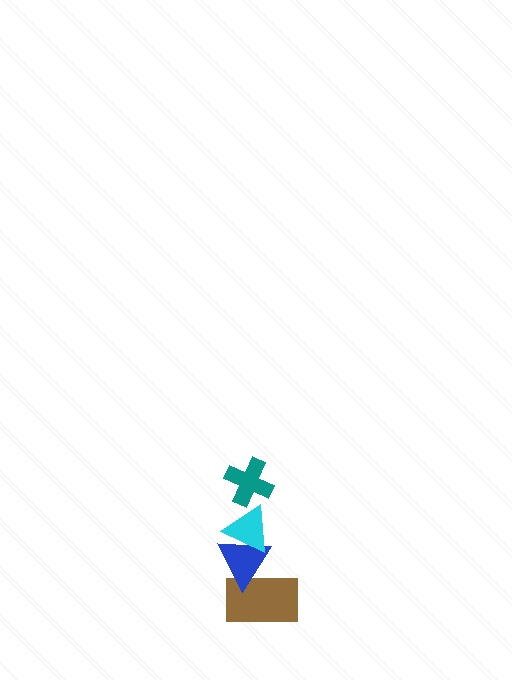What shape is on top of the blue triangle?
The cyan triangle is on top of the blue triangle.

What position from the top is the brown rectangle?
The brown rectangle is 4th from the top.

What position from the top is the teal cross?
The teal cross is 1st from the top.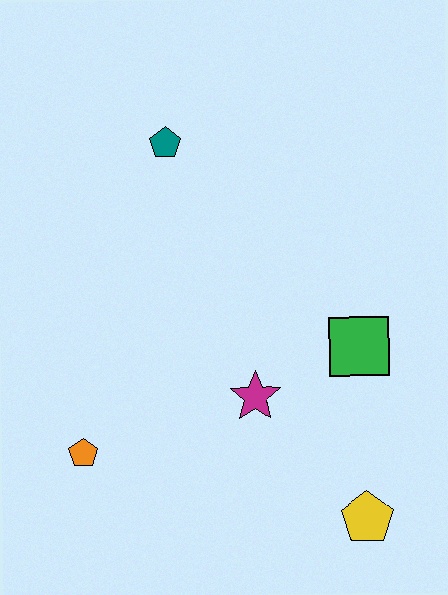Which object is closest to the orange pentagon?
The magenta star is closest to the orange pentagon.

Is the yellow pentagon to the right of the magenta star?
Yes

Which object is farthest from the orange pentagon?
The teal pentagon is farthest from the orange pentagon.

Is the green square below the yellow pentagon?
No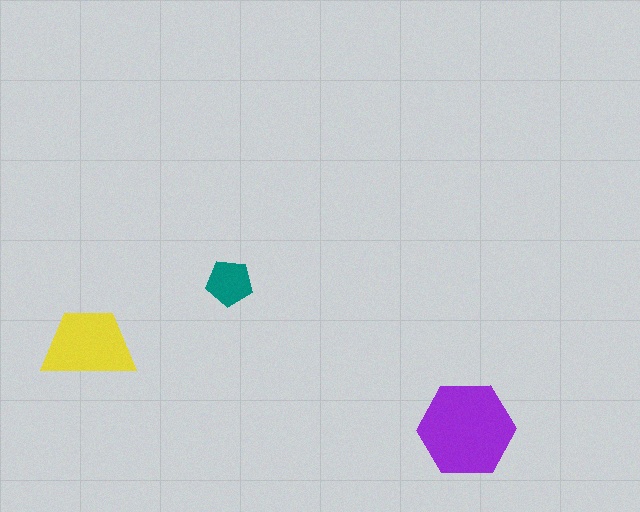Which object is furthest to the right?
The purple hexagon is rightmost.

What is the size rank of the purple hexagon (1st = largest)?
1st.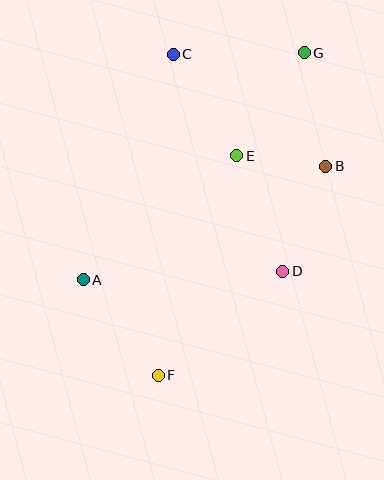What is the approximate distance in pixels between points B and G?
The distance between B and G is approximately 116 pixels.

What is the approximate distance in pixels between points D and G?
The distance between D and G is approximately 220 pixels.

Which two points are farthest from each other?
Points F and G are farthest from each other.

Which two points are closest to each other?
Points B and E are closest to each other.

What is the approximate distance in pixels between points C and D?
The distance between C and D is approximately 243 pixels.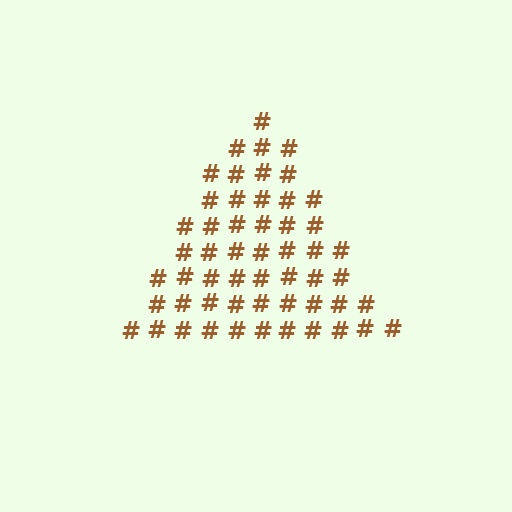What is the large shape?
The large shape is a triangle.